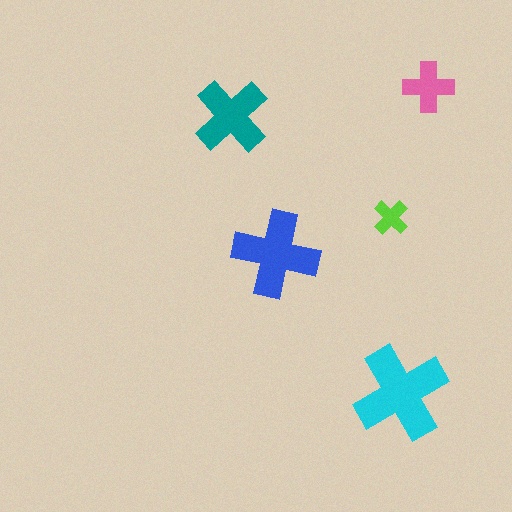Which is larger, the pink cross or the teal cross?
The teal one.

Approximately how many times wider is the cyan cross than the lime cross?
About 2.5 times wider.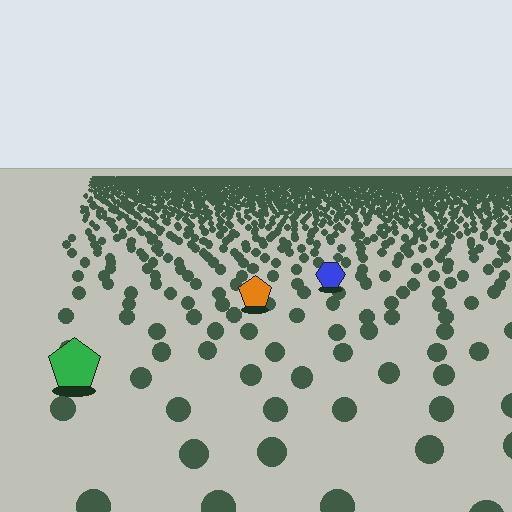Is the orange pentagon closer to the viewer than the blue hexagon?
Yes. The orange pentagon is closer — you can tell from the texture gradient: the ground texture is coarser near it.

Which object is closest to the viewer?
The green pentagon is closest. The texture marks near it are larger and more spread out.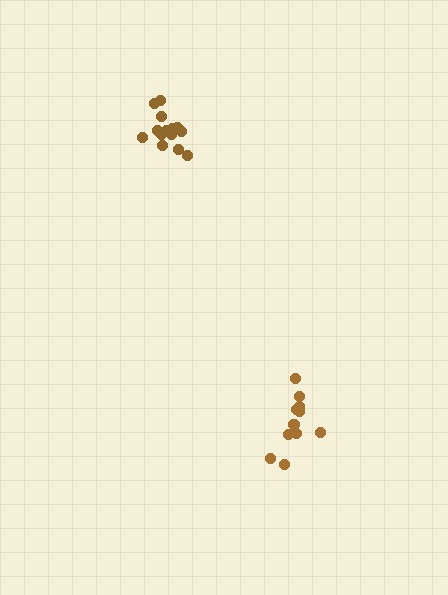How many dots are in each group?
Group 1: 12 dots, Group 2: 15 dots (27 total).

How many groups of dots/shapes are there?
There are 2 groups.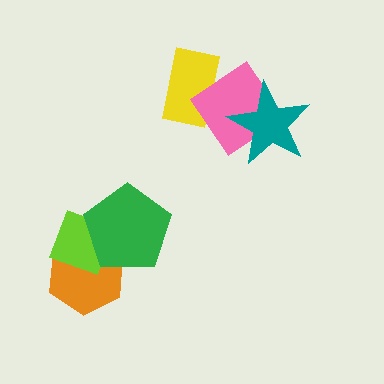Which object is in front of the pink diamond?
The teal star is in front of the pink diamond.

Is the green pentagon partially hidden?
No, no other shape covers it.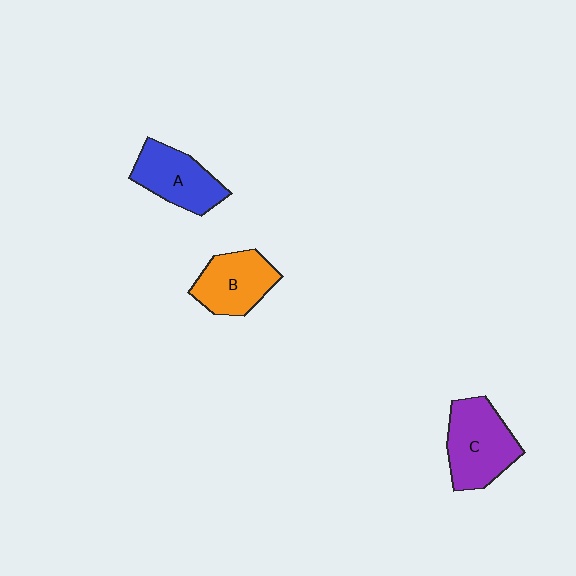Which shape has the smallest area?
Shape B (orange).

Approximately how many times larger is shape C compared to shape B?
Approximately 1.2 times.